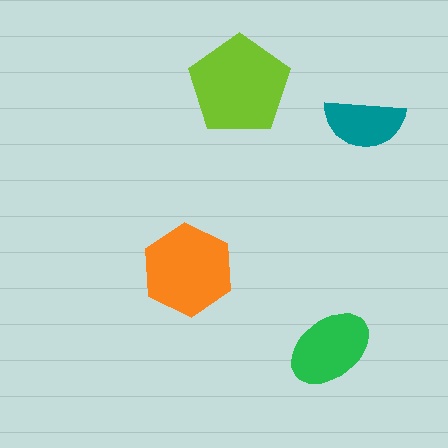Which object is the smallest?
The teal semicircle.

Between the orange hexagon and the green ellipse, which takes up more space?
The orange hexagon.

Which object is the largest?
The lime pentagon.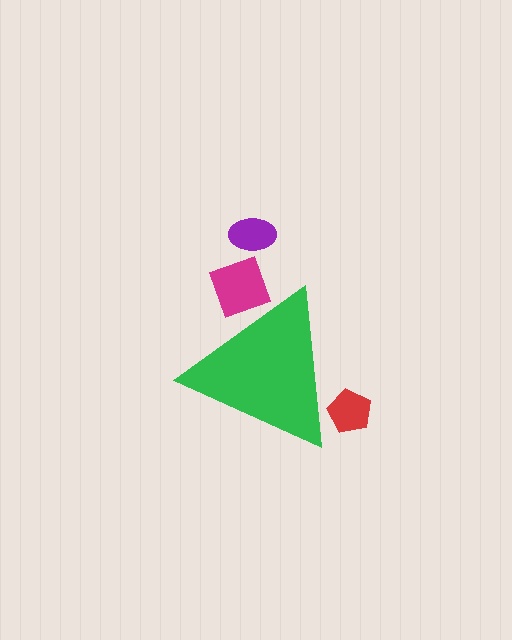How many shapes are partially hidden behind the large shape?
2 shapes are partially hidden.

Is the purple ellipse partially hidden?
No, the purple ellipse is fully visible.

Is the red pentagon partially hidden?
Yes, the red pentagon is partially hidden behind the green triangle.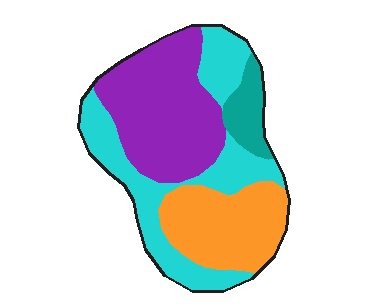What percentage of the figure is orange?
Orange takes up about one quarter (1/4) of the figure.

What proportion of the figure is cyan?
Cyan takes up about one third (1/3) of the figure.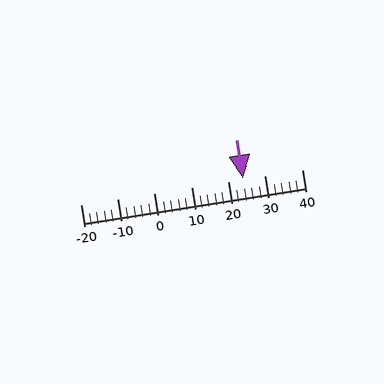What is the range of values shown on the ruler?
The ruler shows values from -20 to 40.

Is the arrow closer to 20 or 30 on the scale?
The arrow is closer to 20.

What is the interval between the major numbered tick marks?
The major tick marks are spaced 10 units apart.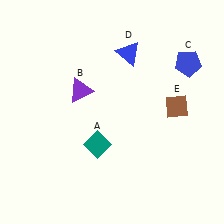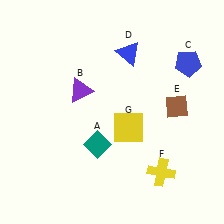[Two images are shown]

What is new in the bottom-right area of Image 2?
A yellow square (G) was added in the bottom-right area of Image 2.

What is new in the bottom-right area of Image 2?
A yellow cross (F) was added in the bottom-right area of Image 2.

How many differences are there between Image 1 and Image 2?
There are 2 differences between the two images.